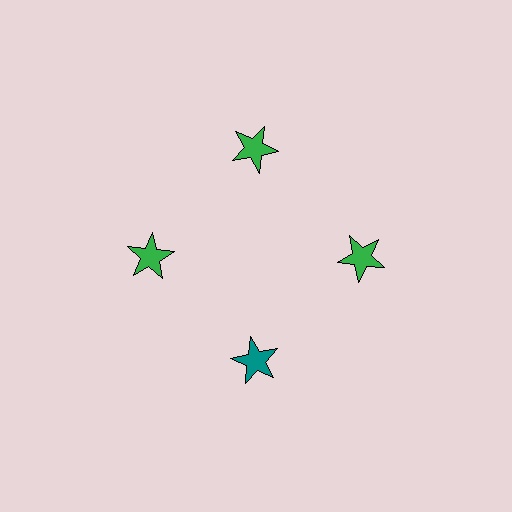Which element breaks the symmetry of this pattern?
The teal star at roughly the 6 o'clock position breaks the symmetry. All other shapes are green stars.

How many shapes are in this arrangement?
There are 4 shapes arranged in a ring pattern.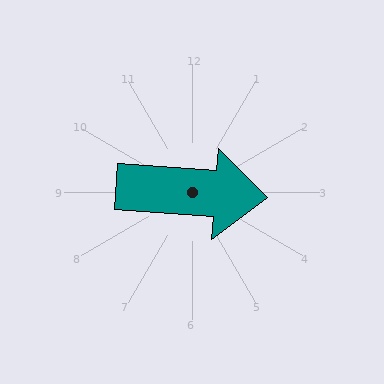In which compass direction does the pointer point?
East.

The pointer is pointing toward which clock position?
Roughly 3 o'clock.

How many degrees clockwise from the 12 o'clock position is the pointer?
Approximately 94 degrees.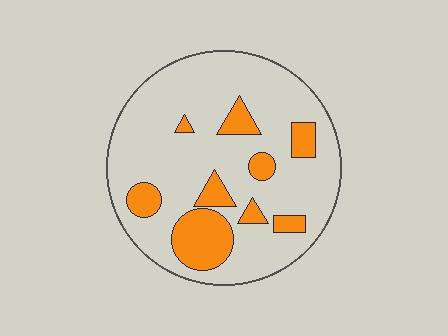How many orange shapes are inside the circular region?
9.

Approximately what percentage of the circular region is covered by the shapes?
Approximately 20%.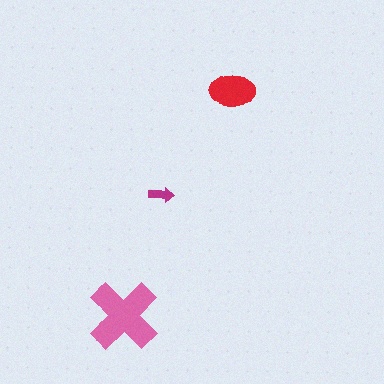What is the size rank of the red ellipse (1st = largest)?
2nd.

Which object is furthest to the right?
The red ellipse is rightmost.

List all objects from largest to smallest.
The pink cross, the red ellipse, the magenta arrow.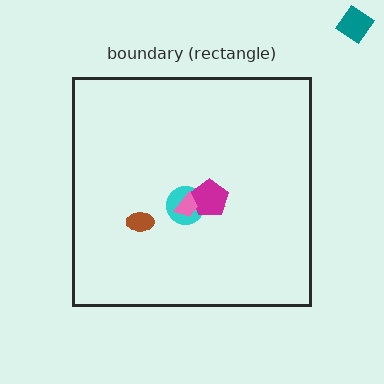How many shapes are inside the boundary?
5 inside, 1 outside.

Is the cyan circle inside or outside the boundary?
Inside.